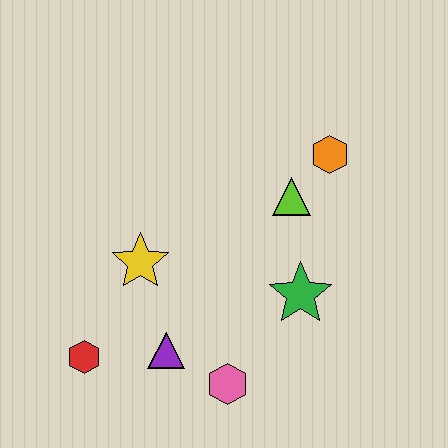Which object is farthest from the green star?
The red hexagon is farthest from the green star.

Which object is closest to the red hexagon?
The purple triangle is closest to the red hexagon.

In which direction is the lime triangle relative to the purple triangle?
The lime triangle is above the purple triangle.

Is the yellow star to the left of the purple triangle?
Yes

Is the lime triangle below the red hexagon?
No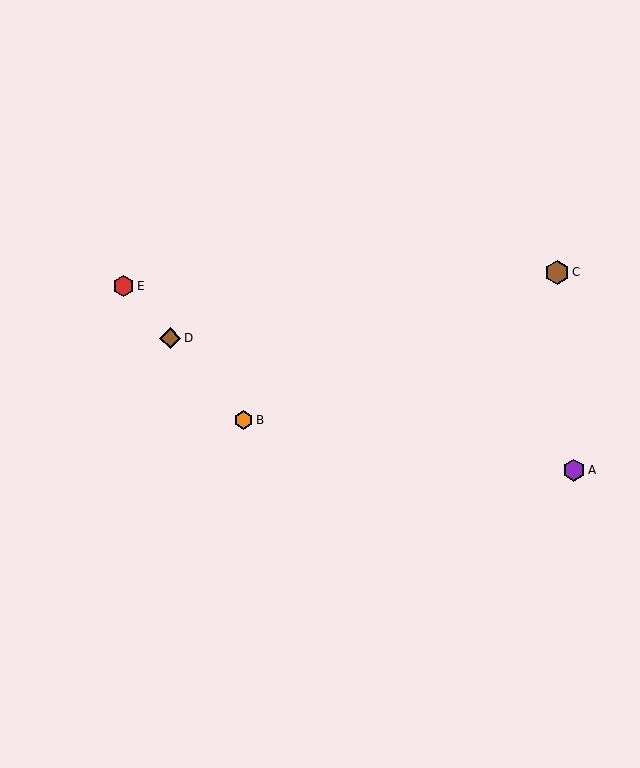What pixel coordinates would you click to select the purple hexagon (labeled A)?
Click at (574, 470) to select the purple hexagon A.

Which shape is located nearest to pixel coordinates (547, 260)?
The brown hexagon (labeled C) at (557, 272) is nearest to that location.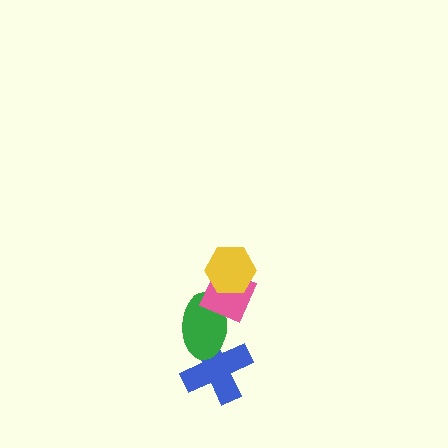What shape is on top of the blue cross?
The green ellipse is on top of the blue cross.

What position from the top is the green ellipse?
The green ellipse is 3rd from the top.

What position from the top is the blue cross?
The blue cross is 4th from the top.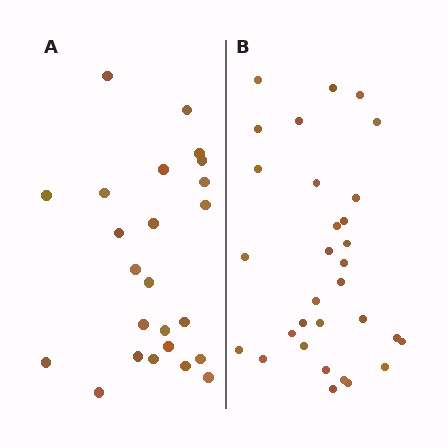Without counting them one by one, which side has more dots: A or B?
Region B (the right region) has more dots.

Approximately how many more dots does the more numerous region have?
Region B has roughly 8 or so more dots than region A.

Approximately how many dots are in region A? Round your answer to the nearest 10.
About 20 dots. (The exact count is 24, which rounds to 20.)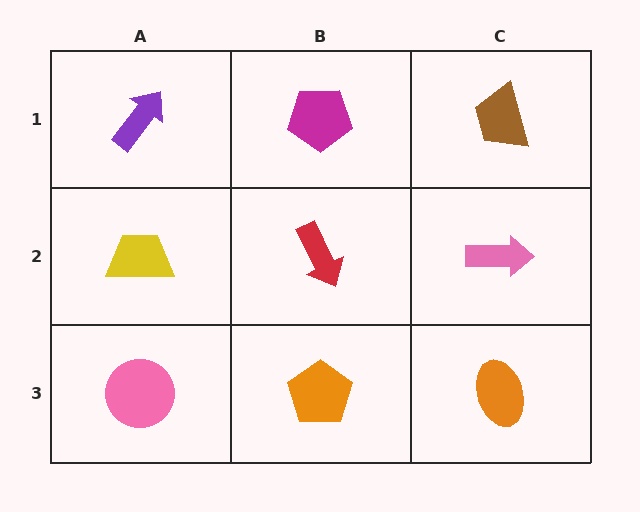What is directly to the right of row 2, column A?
A red arrow.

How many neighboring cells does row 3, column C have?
2.